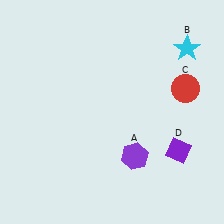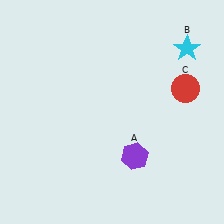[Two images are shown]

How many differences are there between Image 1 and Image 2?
There is 1 difference between the two images.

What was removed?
The purple diamond (D) was removed in Image 2.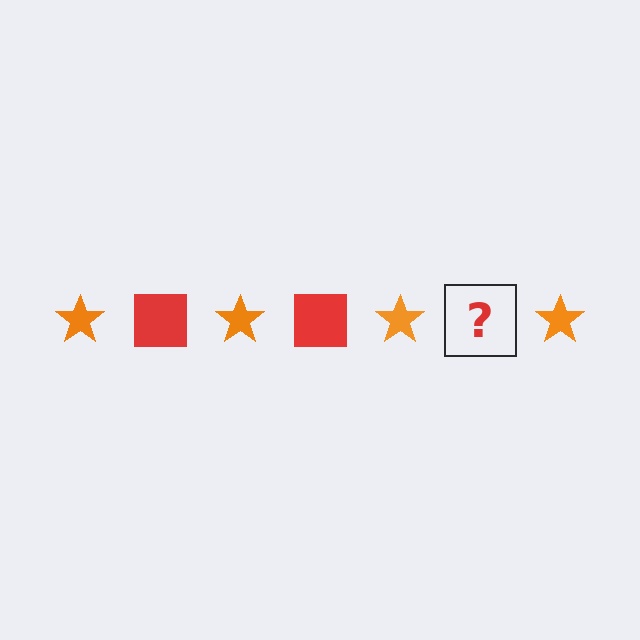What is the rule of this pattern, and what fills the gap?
The rule is that the pattern alternates between orange star and red square. The gap should be filled with a red square.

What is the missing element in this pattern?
The missing element is a red square.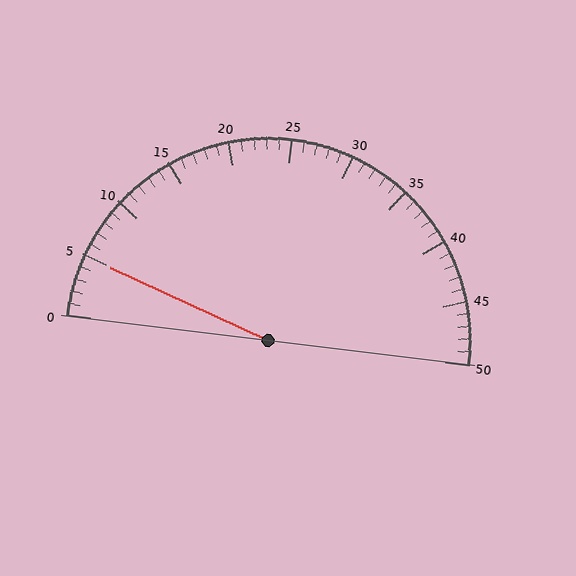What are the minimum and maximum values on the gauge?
The gauge ranges from 0 to 50.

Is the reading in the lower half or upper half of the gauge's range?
The reading is in the lower half of the range (0 to 50).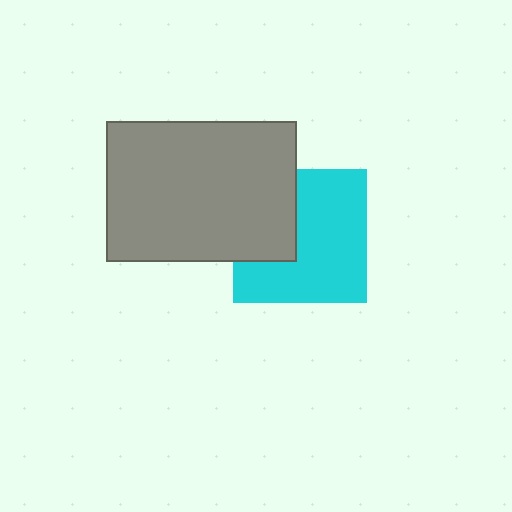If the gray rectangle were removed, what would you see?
You would see the complete cyan square.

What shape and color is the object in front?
The object in front is a gray rectangle.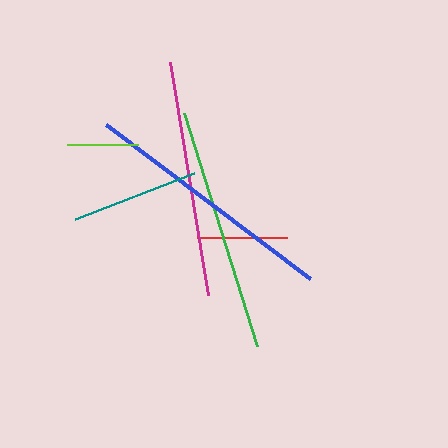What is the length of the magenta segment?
The magenta segment is approximately 235 pixels long.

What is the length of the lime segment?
The lime segment is approximately 71 pixels long.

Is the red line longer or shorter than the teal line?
The teal line is longer than the red line.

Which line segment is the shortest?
The lime line is the shortest at approximately 71 pixels.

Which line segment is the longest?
The blue line is the longest at approximately 256 pixels.